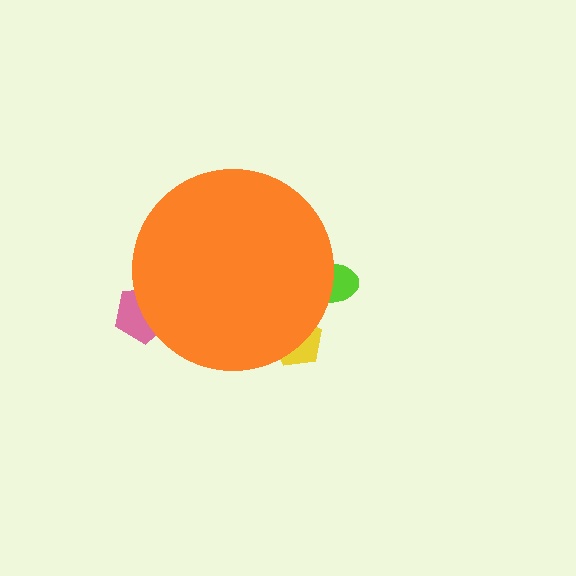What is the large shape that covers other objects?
An orange circle.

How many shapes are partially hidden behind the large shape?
3 shapes are partially hidden.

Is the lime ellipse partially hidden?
Yes, the lime ellipse is partially hidden behind the orange circle.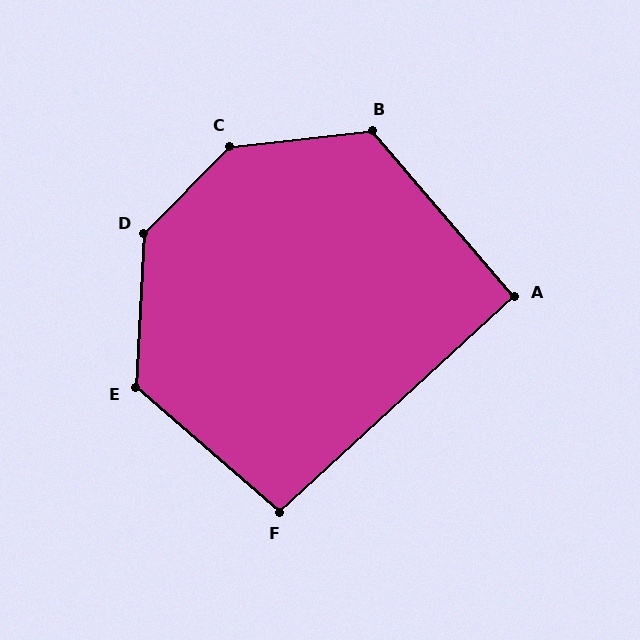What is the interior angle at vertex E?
Approximately 128 degrees (obtuse).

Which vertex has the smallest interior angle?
A, at approximately 92 degrees.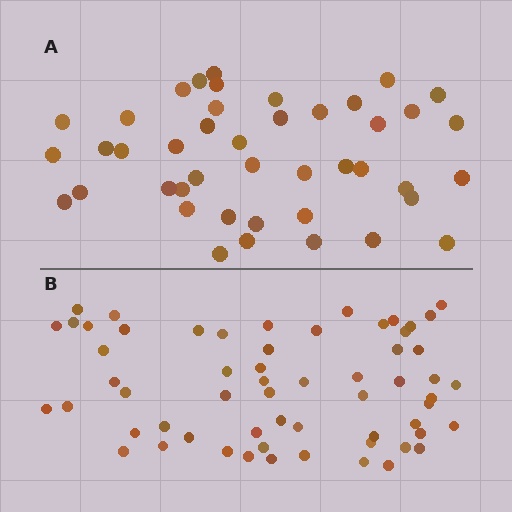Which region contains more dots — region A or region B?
Region B (the bottom region) has more dots.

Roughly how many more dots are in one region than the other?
Region B has approximately 15 more dots than region A.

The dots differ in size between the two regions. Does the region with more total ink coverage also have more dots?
No. Region A has more total ink coverage because its dots are larger, but region B actually contains more individual dots. Total area can be misleading — the number of items is what matters here.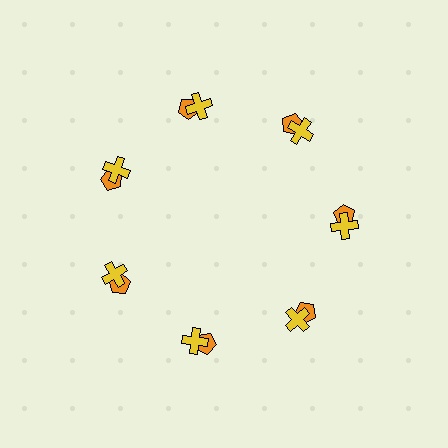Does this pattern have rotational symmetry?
Yes, this pattern has 7-fold rotational symmetry. It looks the same after rotating 51 degrees around the center.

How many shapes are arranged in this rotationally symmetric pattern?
There are 14 shapes, arranged in 7 groups of 2.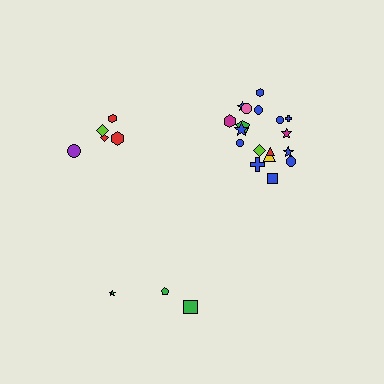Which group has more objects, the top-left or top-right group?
The top-right group.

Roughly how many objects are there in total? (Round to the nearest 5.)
Roughly 25 objects in total.